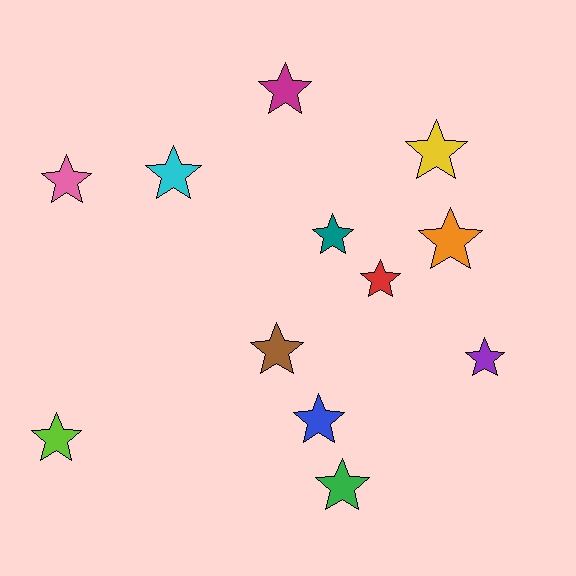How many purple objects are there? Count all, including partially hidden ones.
There is 1 purple object.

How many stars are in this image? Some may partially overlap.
There are 12 stars.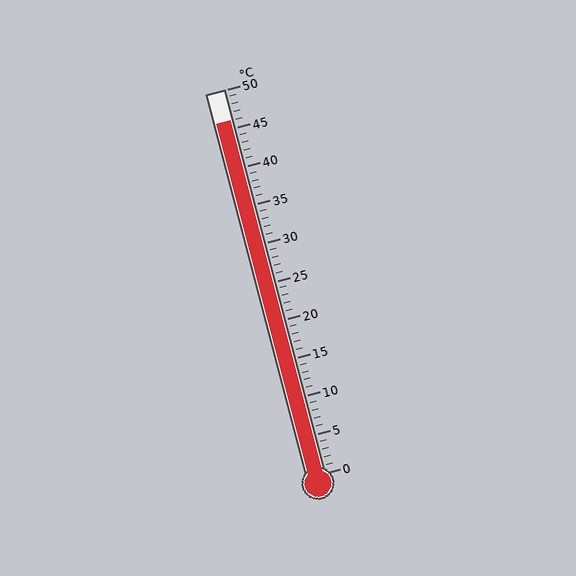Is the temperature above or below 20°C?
The temperature is above 20°C.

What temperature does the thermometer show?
The thermometer shows approximately 46°C.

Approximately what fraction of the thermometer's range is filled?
The thermometer is filled to approximately 90% of its range.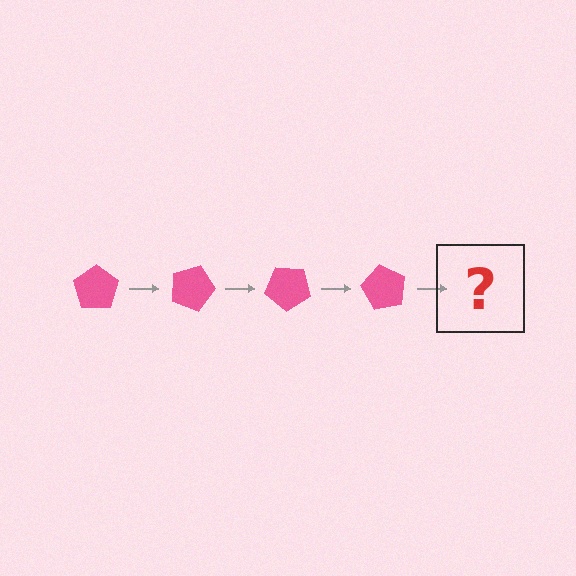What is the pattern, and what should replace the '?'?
The pattern is that the pentagon rotates 20 degrees each step. The '?' should be a pink pentagon rotated 80 degrees.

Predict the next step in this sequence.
The next step is a pink pentagon rotated 80 degrees.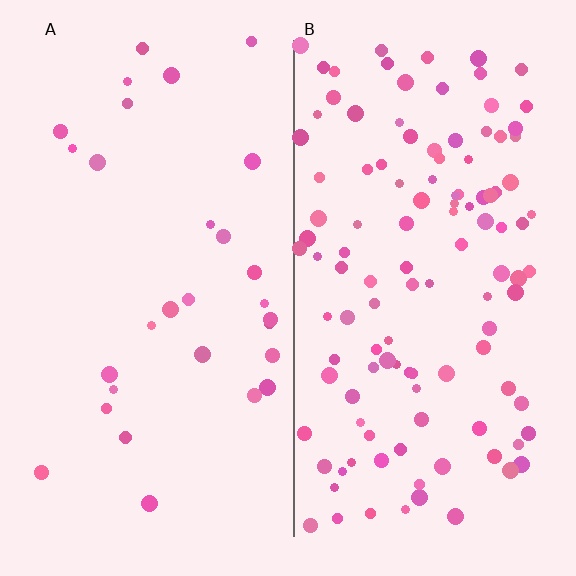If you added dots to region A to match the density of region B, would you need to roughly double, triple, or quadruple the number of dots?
Approximately quadruple.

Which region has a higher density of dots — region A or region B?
B (the right).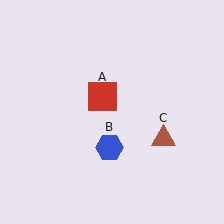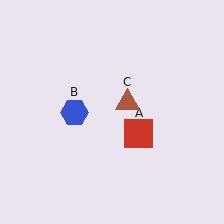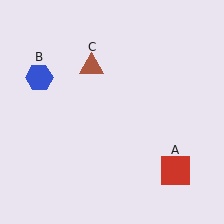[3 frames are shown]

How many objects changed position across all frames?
3 objects changed position: red square (object A), blue hexagon (object B), brown triangle (object C).